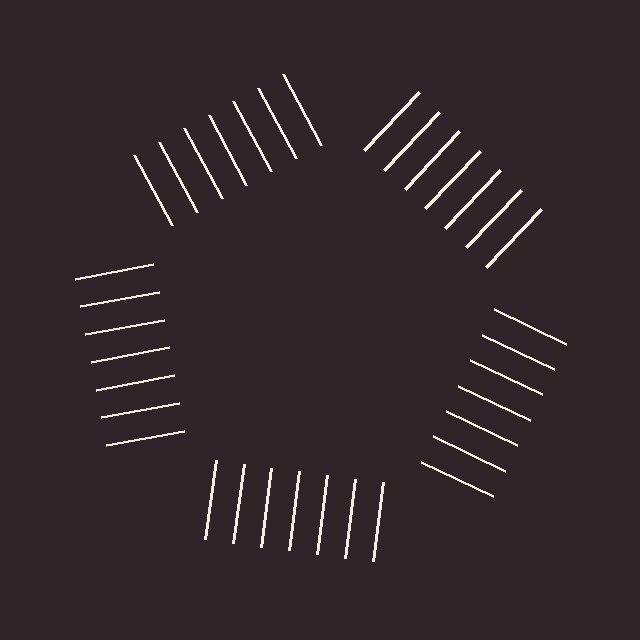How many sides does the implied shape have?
5 sides — the line-ends trace a pentagon.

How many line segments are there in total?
35 — 7 along each of the 5 edges.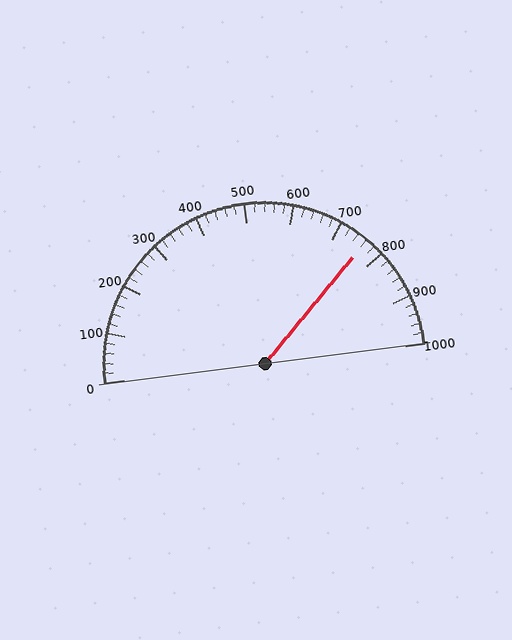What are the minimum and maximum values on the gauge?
The gauge ranges from 0 to 1000.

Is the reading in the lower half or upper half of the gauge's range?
The reading is in the upper half of the range (0 to 1000).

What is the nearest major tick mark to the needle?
The nearest major tick mark is 800.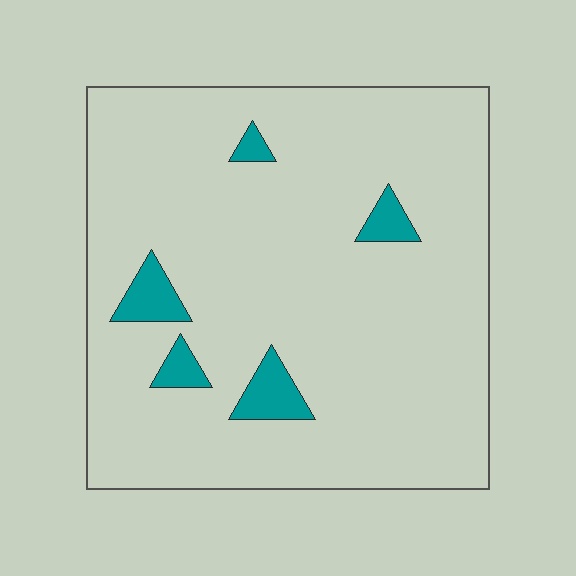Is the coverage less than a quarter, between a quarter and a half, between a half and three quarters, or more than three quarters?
Less than a quarter.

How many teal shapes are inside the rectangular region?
5.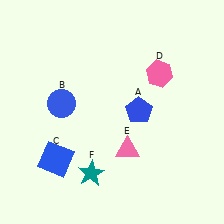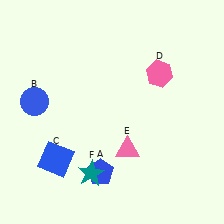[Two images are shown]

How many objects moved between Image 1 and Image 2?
2 objects moved between the two images.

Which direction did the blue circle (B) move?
The blue circle (B) moved left.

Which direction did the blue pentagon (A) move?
The blue pentagon (A) moved down.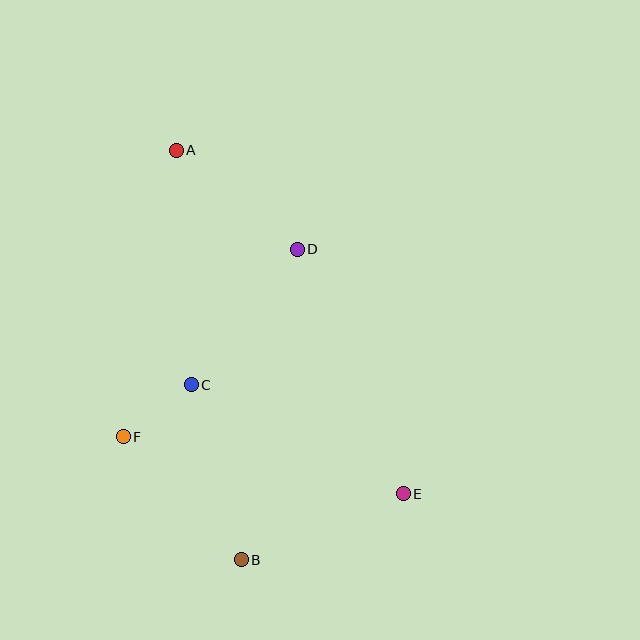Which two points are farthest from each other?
Points A and B are farthest from each other.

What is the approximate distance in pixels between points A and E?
The distance between A and E is approximately 412 pixels.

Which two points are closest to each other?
Points C and F are closest to each other.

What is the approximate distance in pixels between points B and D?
The distance between B and D is approximately 315 pixels.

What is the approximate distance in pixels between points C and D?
The distance between C and D is approximately 172 pixels.